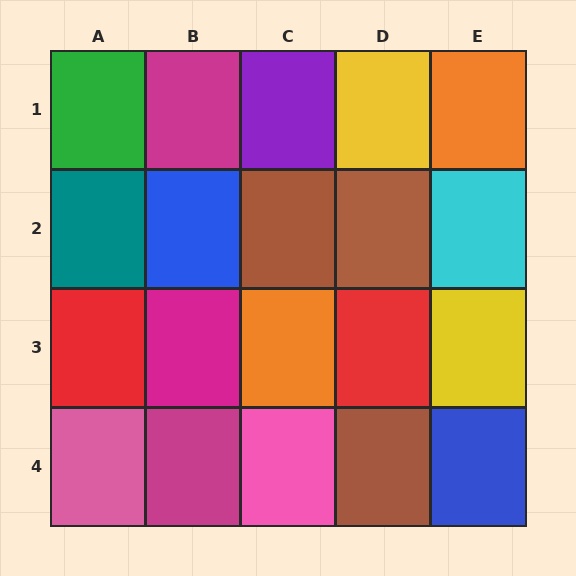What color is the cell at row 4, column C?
Pink.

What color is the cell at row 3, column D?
Red.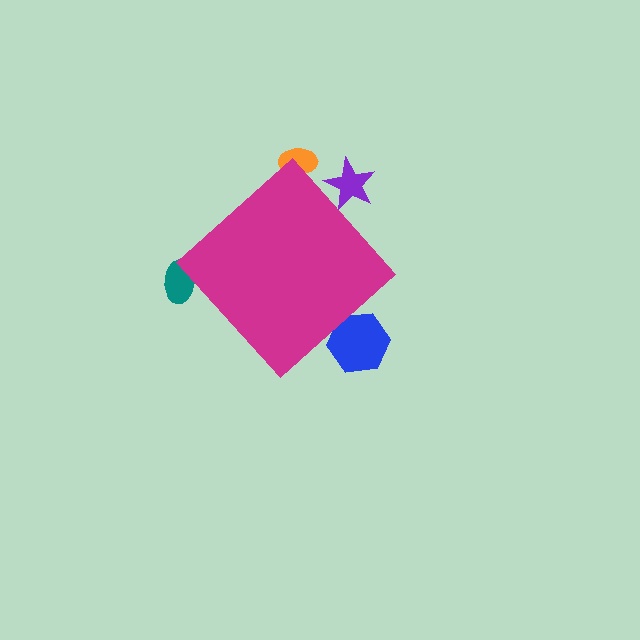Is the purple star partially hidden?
Yes, the purple star is partially hidden behind the magenta diamond.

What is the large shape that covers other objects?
A magenta diamond.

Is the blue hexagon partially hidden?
Yes, the blue hexagon is partially hidden behind the magenta diamond.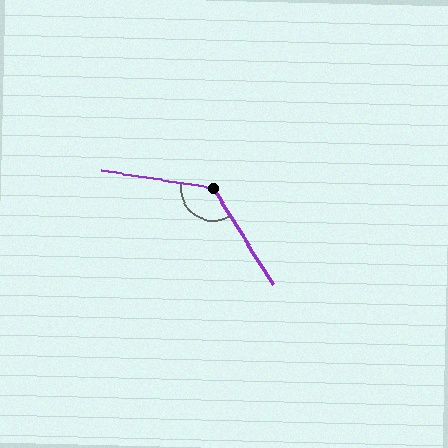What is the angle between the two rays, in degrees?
Approximately 131 degrees.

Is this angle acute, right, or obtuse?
It is obtuse.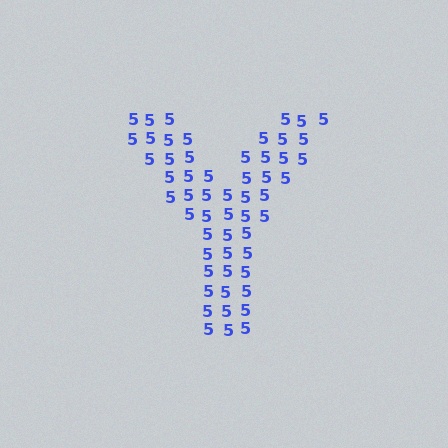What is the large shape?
The large shape is the letter Y.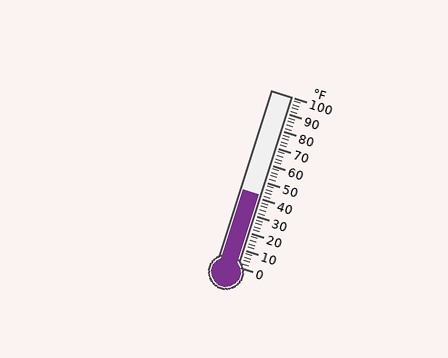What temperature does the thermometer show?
The thermometer shows approximately 42°F.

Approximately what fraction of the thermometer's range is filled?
The thermometer is filled to approximately 40% of its range.